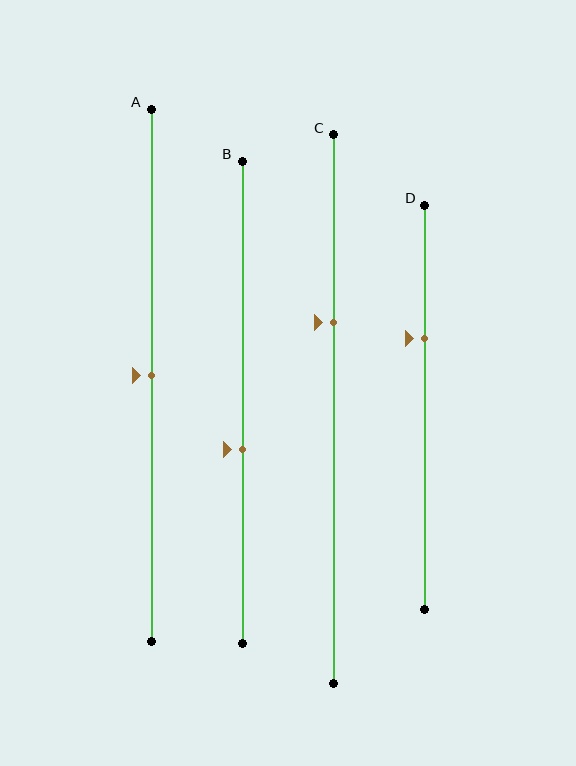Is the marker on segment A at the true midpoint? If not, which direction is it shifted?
Yes, the marker on segment A is at the true midpoint.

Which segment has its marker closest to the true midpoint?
Segment A has its marker closest to the true midpoint.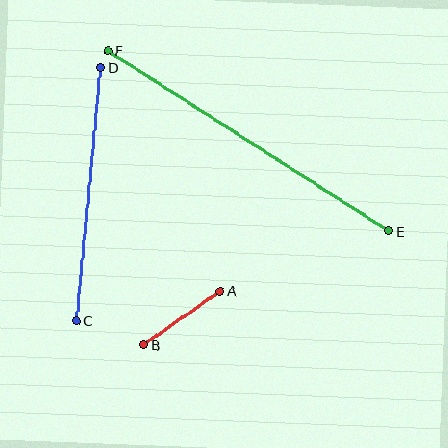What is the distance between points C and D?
The distance is approximately 255 pixels.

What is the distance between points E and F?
The distance is approximately 334 pixels.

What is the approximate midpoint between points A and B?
The midpoint is at approximately (182, 318) pixels.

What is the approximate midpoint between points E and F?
The midpoint is at approximately (248, 141) pixels.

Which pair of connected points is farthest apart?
Points E and F are farthest apart.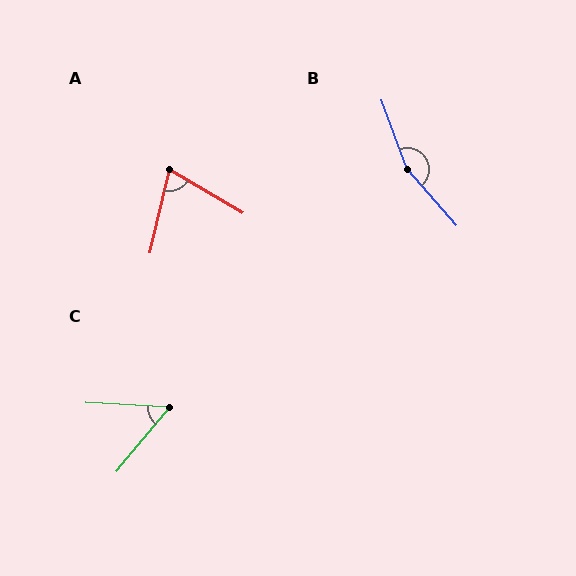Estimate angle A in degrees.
Approximately 72 degrees.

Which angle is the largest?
B, at approximately 159 degrees.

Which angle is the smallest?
C, at approximately 53 degrees.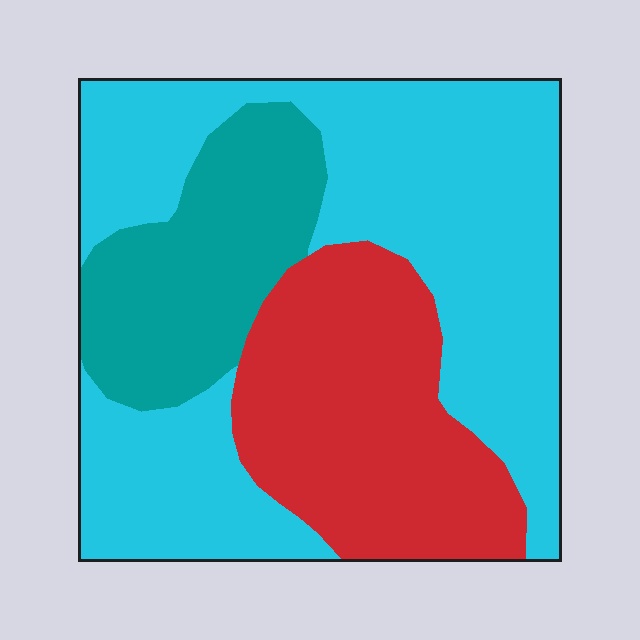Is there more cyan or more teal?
Cyan.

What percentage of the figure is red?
Red takes up about one quarter (1/4) of the figure.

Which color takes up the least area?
Teal, at roughly 20%.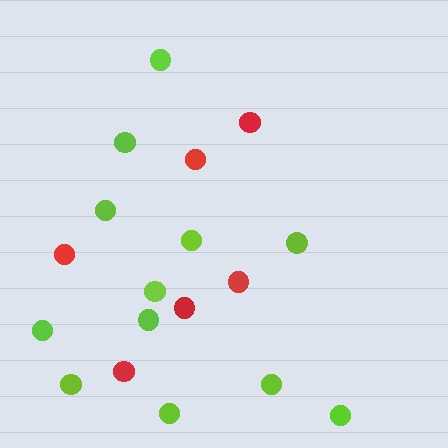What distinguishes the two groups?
There are 2 groups: one group of red circles (6) and one group of lime circles (12).